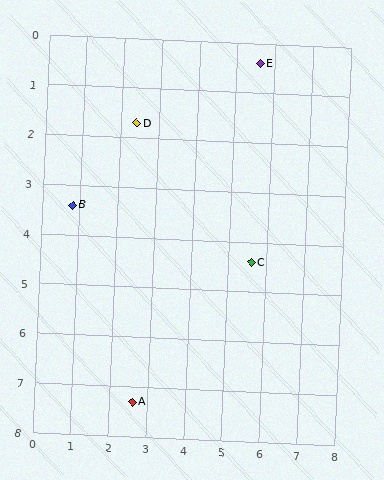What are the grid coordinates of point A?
Point A is at approximately (2.6, 7.3).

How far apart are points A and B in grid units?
Points A and B are about 4.3 grid units apart.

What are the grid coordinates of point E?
Point E is at approximately (5.6, 0.4).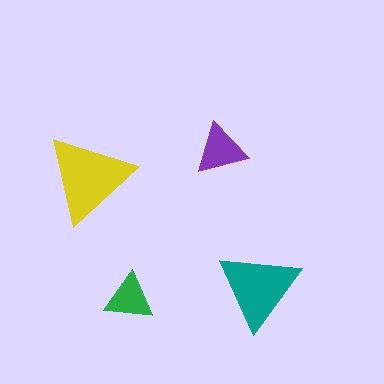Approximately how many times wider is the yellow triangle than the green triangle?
About 2 times wider.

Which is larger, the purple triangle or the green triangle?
The purple one.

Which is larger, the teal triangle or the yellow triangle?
The yellow one.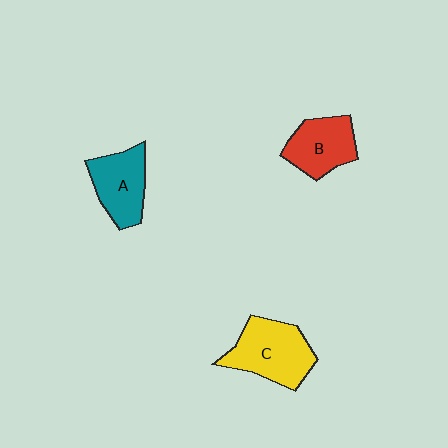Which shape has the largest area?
Shape C (yellow).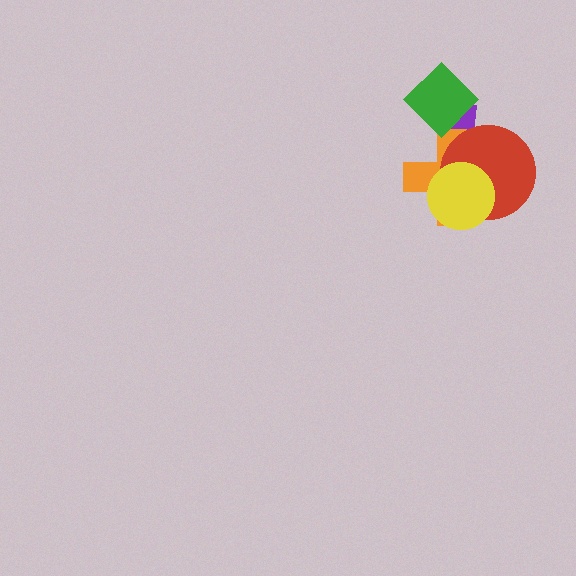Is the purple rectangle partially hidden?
Yes, it is partially covered by another shape.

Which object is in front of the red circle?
The yellow circle is in front of the red circle.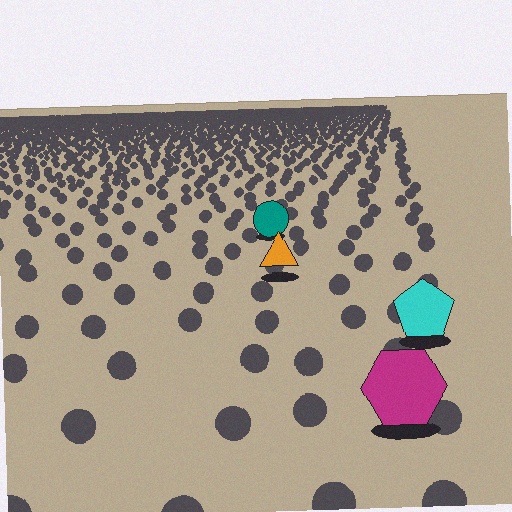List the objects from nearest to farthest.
From nearest to farthest: the magenta hexagon, the cyan pentagon, the orange triangle, the teal circle.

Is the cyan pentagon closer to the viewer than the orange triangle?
Yes. The cyan pentagon is closer — you can tell from the texture gradient: the ground texture is coarser near it.